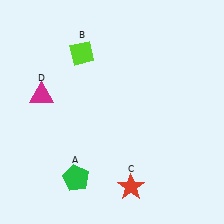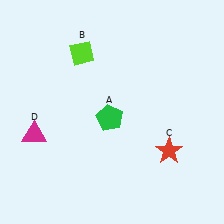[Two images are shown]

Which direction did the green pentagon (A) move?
The green pentagon (A) moved up.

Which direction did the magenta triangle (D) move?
The magenta triangle (D) moved down.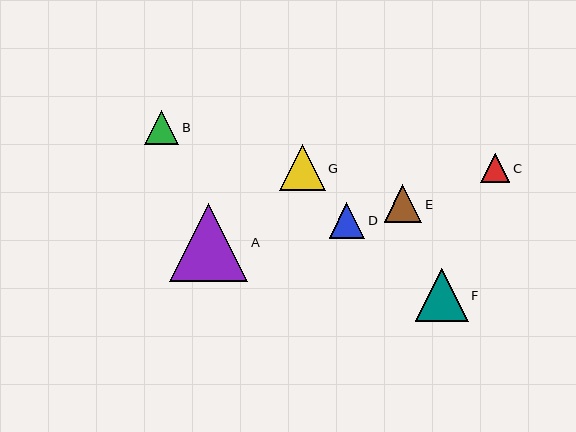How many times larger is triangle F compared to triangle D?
Triangle F is approximately 1.5 times the size of triangle D.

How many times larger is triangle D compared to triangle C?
Triangle D is approximately 1.2 times the size of triangle C.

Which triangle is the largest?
Triangle A is the largest with a size of approximately 78 pixels.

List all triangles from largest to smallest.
From largest to smallest: A, F, G, E, D, B, C.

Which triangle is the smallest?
Triangle C is the smallest with a size of approximately 29 pixels.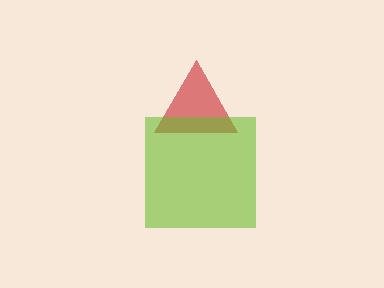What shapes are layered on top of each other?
The layered shapes are: a red triangle, a lime square.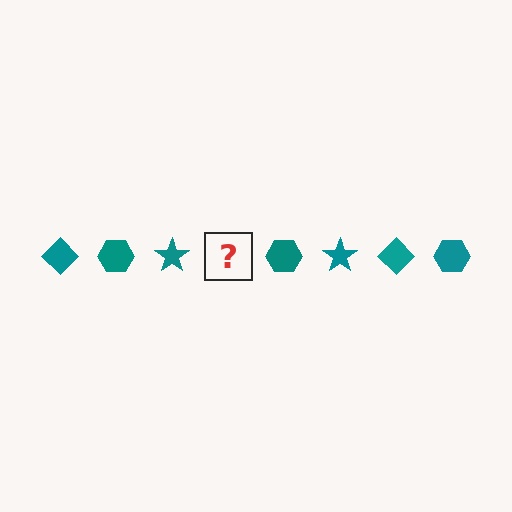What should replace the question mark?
The question mark should be replaced with a teal diamond.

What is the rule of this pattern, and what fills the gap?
The rule is that the pattern cycles through diamond, hexagon, star shapes in teal. The gap should be filled with a teal diamond.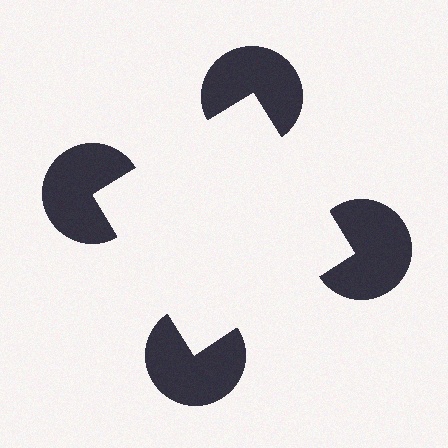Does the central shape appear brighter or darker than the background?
It typically appears slightly brighter than the background, even though no actual brightness change is drawn.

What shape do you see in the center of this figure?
An illusory square — its edges are inferred from the aligned wedge cuts in the pac-man discs, not physically drawn.